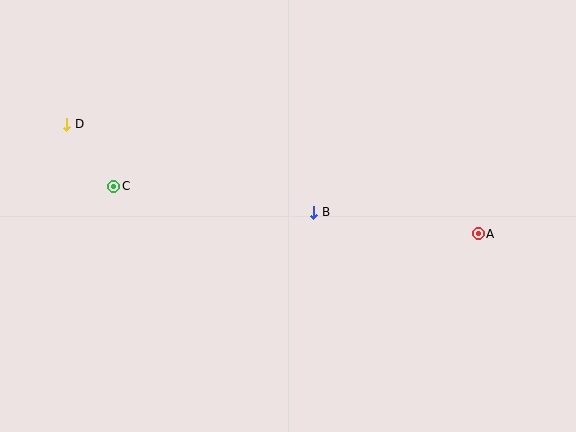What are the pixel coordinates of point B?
Point B is at (314, 212).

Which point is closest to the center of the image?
Point B at (314, 212) is closest to the center.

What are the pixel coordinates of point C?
Point C is at (114, 186).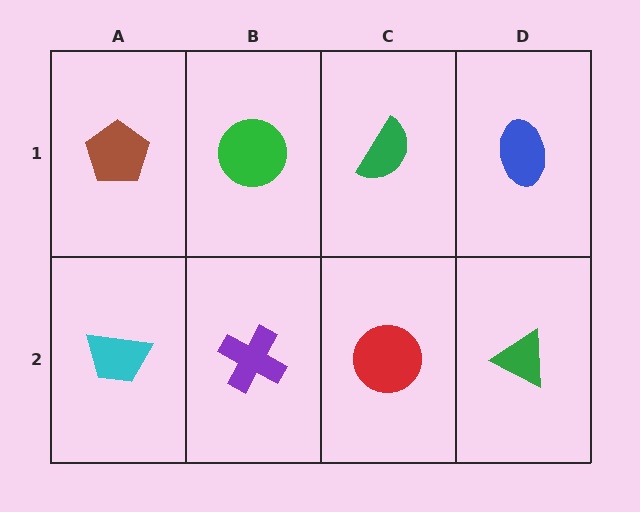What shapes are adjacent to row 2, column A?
A brown pentagon (row 1, column A), a purple cross (row 2, column B).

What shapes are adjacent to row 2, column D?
A blue ellipse (row 1, column D), a red circle (row 2, column C).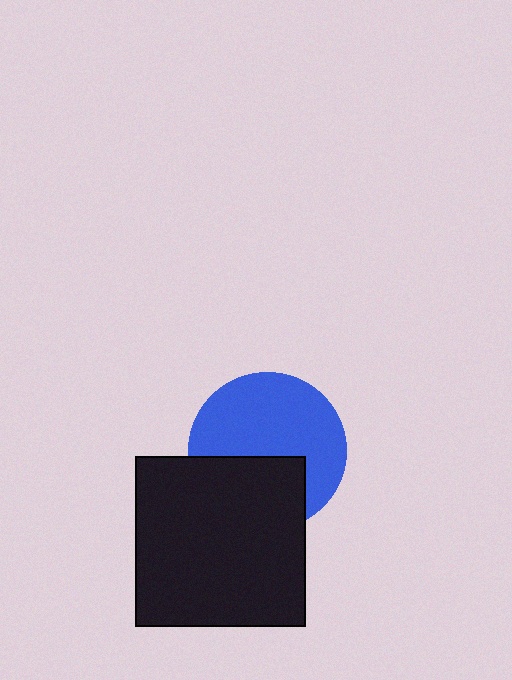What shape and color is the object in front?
The object in front is a black square.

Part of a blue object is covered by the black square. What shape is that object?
It is a circle.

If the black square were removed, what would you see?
You would see the complete blue circle.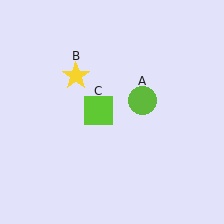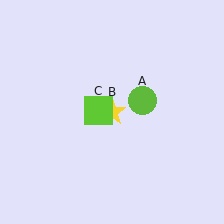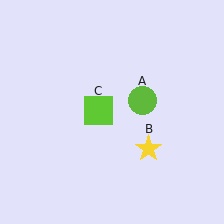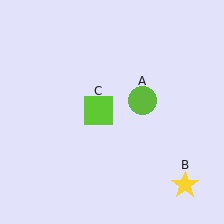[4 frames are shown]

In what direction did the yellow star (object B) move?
The yellow star (object B) moved down and to the right.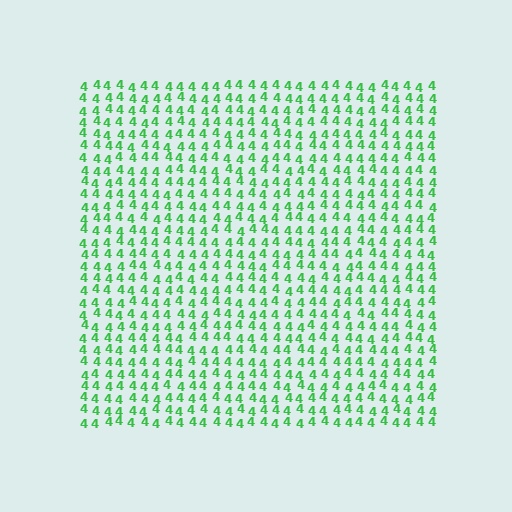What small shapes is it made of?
It is made of small digit 4's.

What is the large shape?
The large shape is a square.